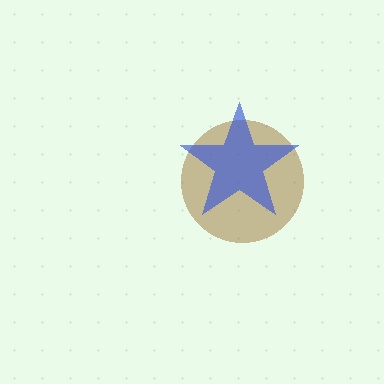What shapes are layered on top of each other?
The layered shapes are: a brown circle, a blue star.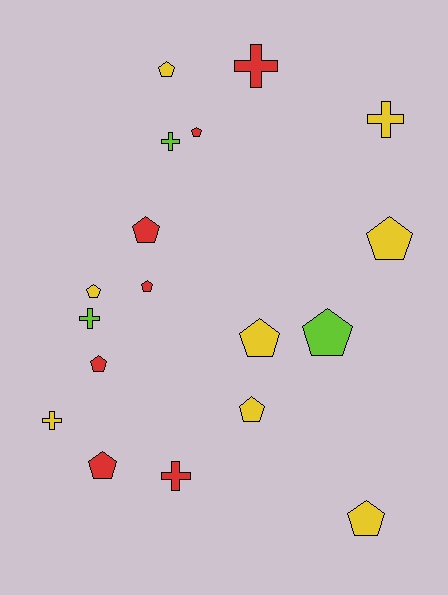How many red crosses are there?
There are 2 red crosses.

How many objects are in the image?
There are 18 objects.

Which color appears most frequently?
Yellow, with 8 objects.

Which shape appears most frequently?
Pentagon, with 12 objects.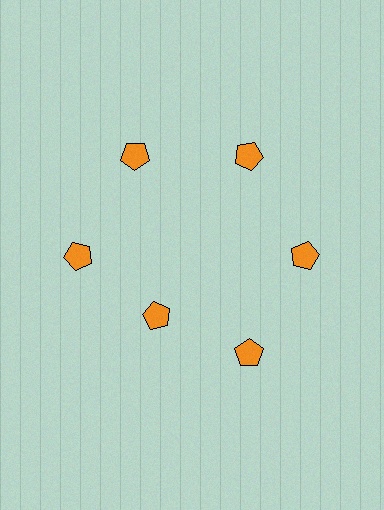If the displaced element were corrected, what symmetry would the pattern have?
It would have 6-fold rotational symmetry — the pattern would map onto itself every 60 degrees.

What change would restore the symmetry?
The symmetry would be restored by moving it outward, back onto the ring so that all 6 pentagons sit at equal angles and equal distance from the center.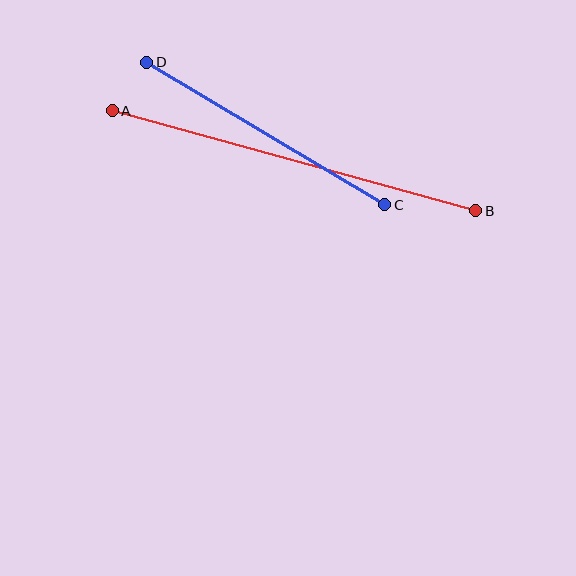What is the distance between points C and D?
The distance is approximately 278 pixels.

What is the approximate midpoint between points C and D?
The midpoint is at approximately (266, 134) pixels.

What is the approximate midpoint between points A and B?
The midpoint is at approximately (294, 161) pixels.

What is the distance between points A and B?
The distance is approximately 377 pixels.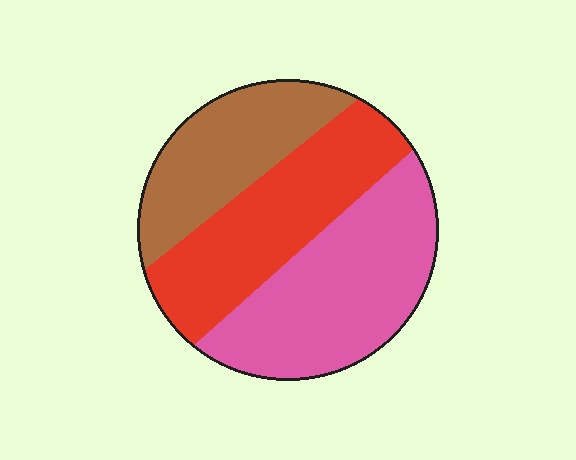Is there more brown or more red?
Red.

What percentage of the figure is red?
Red covers 34% of the figure.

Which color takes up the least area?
Brown, at roughly 25%.